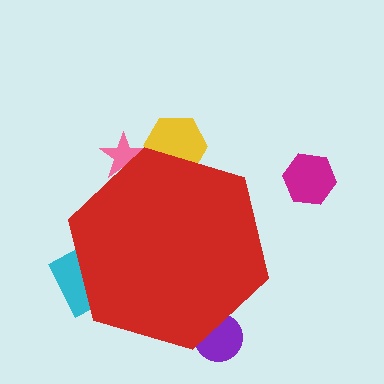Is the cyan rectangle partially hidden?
Yes, the cyan rectangle is partially hidden behind the red hexagon.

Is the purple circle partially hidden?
Yes, the purple circle is partially hidden behind the red hexagon.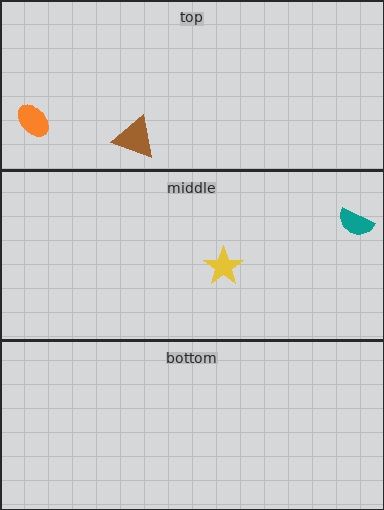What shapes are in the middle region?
The teal semicircle, the yellow star.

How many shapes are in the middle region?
2.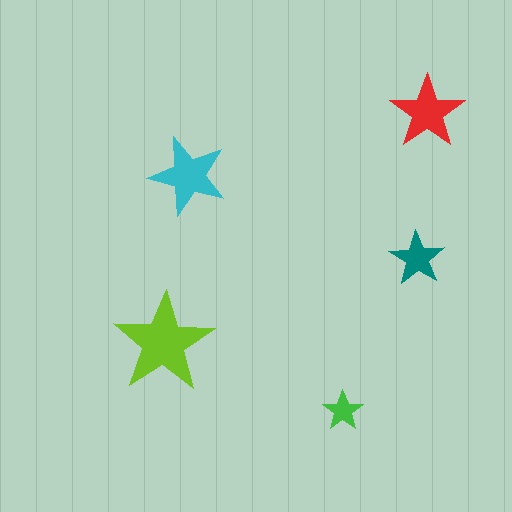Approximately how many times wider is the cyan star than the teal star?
About 1.5 times wider.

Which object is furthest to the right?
The red star is rightmost.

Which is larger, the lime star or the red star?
The lime one.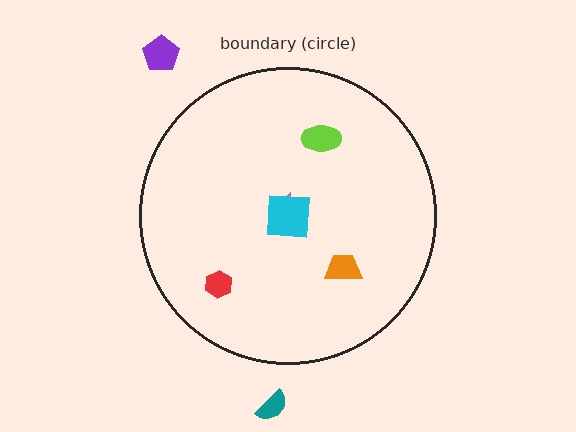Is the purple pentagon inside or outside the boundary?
Outside.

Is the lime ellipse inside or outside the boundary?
Inside.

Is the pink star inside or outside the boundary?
Inside.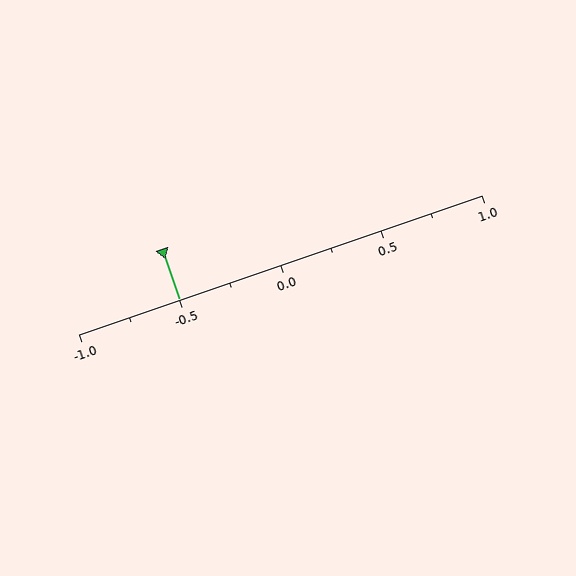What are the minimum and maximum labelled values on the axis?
The axis runs from -1.0 to 1.0.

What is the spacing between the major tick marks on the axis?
The major ticks are spaced 0.5 apart.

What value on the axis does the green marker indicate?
The marker indicates approximately -0.5.